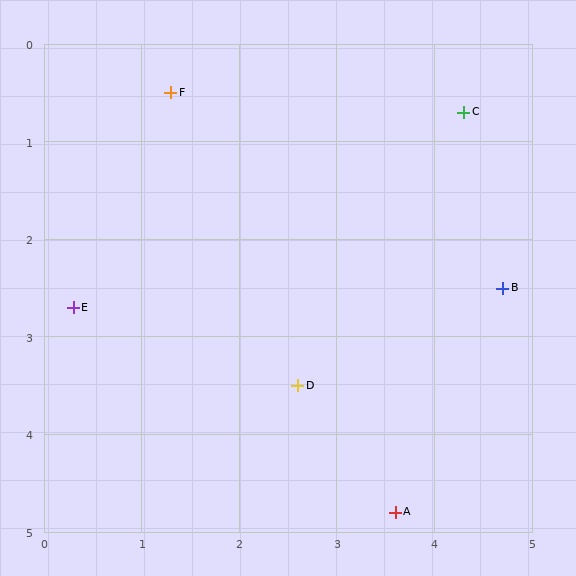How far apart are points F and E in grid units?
Points F and E are about 2.4 grid units apart.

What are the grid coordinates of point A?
Point A is at approximately (3.6, 4.8).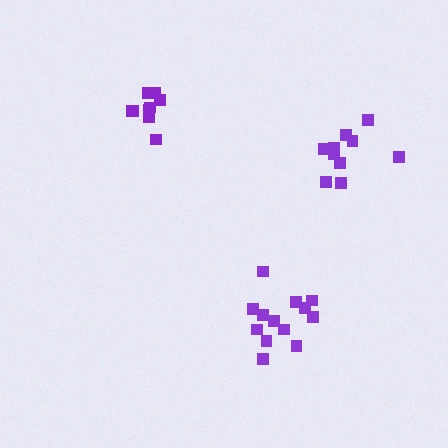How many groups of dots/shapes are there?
There are 3 groups.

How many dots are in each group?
Group 1: 13 dots, Group 2: 10 dots, Group 3: 9 dots (32 total).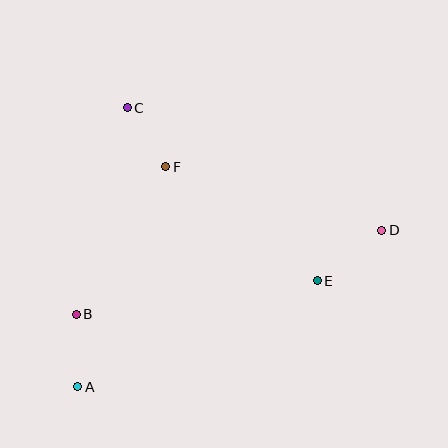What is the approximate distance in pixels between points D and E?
The distance between D and E is approximately 82 pixels.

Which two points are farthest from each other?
Points A and D are farthest from each other.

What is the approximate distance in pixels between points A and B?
The distance between A and B is approximately 73 pixels.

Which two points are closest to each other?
Points C and F are closest to each other.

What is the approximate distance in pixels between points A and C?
The distance between A and C is approximately 284 pixels.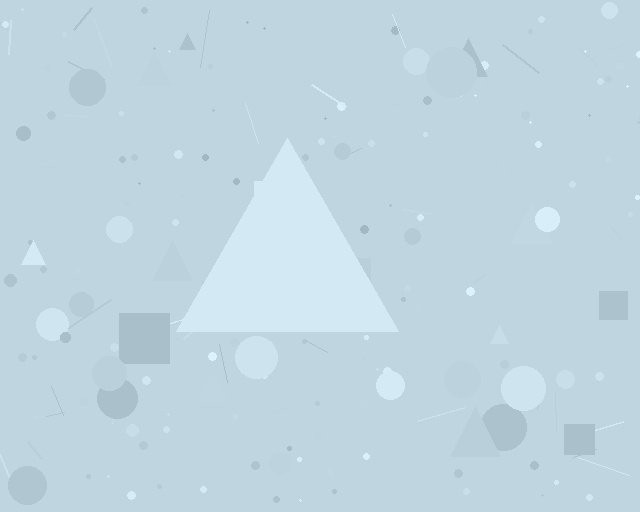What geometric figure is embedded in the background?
A triangle is embedded in the background.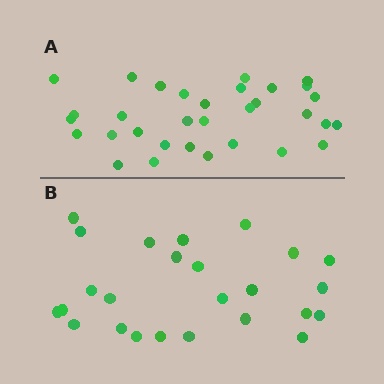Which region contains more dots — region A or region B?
Region A (the top region) has more dots.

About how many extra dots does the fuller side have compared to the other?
Region A has roughly 8 or so more dots than region B.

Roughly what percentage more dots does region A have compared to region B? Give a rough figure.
About 30% more.